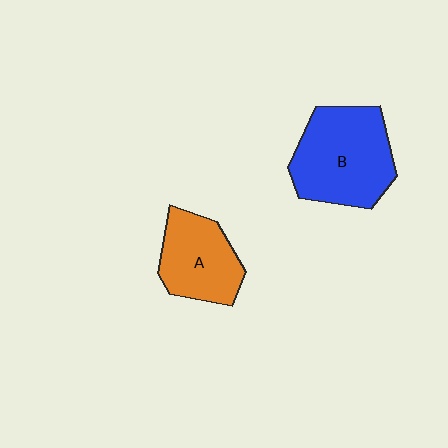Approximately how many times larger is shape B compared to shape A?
Approximately 1.4 times.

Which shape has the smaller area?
Shape A (orange).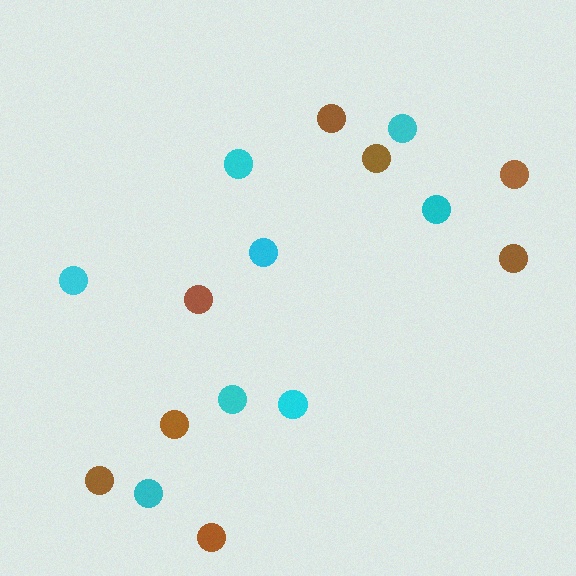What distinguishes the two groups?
There are 2 groups: one group of brown circles (8) and one group of cyan circles (8).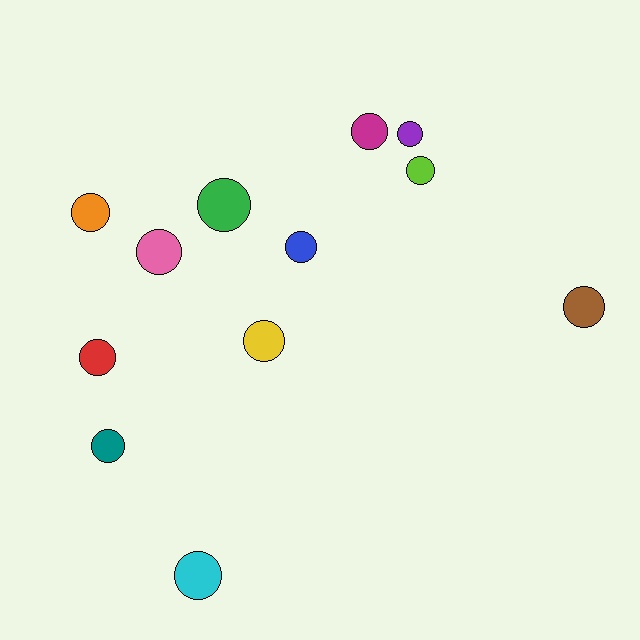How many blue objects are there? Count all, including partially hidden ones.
There is 1 blue object.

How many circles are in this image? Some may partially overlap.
There are 12 circles.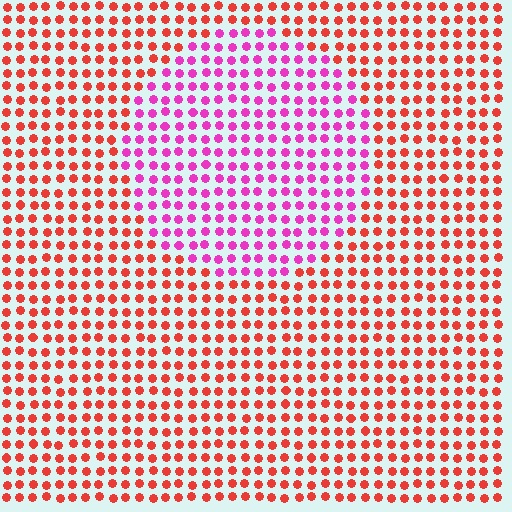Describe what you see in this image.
The image is filled with small red elements in a uniform arrangement. A circle-shaped region is visible where the elements are tinted to a slightly different hue, forming a subtle color boundary.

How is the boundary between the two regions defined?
The boundary is defined purely by a slight shift in hue (about 49 degrees). Spacing, size, and orientation are identical on both sides.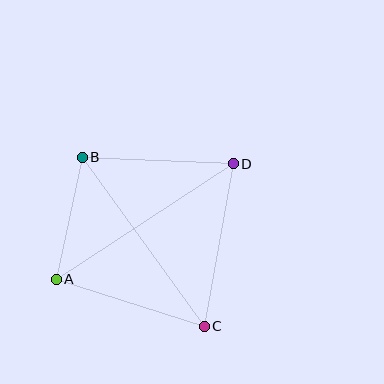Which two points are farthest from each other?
Points A and D are farthest from each other.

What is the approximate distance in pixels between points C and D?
The distance between C and D is approximately 165 pixels.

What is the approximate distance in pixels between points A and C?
The distance between A and C is approximately 155 pixels.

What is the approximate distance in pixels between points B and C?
The distance between B and C is approximately 209 pixels.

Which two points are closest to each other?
Points A and B are closest to each other.